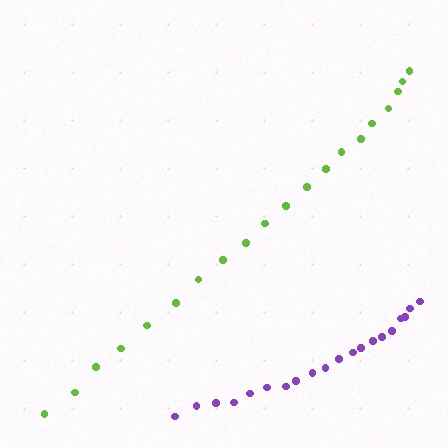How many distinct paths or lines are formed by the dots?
There are 2 distinct paths.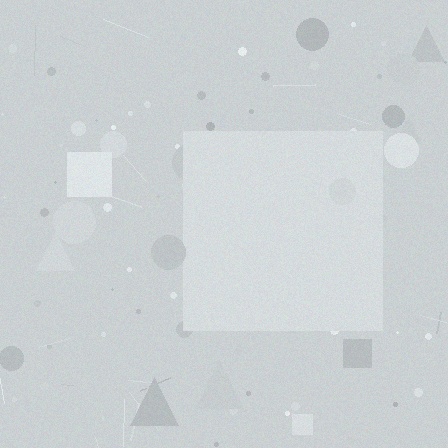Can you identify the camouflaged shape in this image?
The camouflaged shape is a square.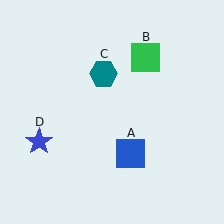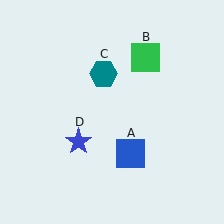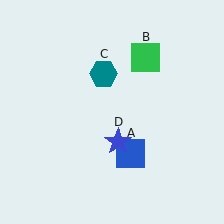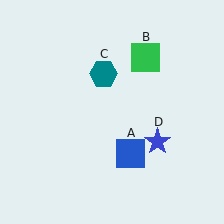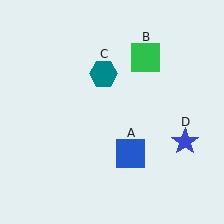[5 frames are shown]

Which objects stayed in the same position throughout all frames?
Blue square (object A) and green square (object B) and teal hexagon (object C) remained stationary.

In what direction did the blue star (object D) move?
The blue star (object D) moved right.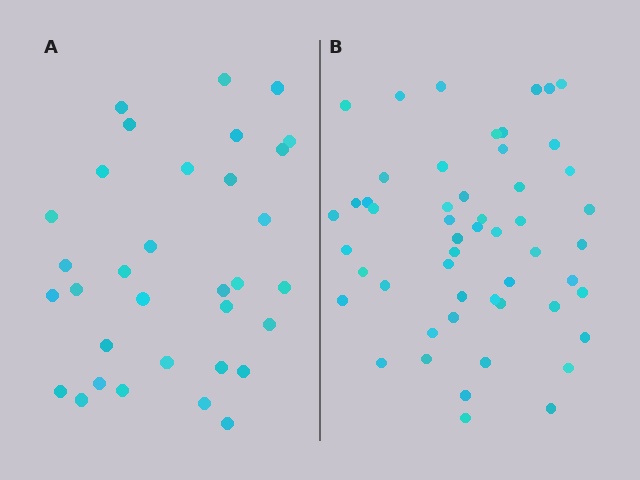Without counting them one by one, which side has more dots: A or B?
Region B (the right region) has more dots.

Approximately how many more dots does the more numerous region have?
Region B has approximately 20 more dots than region A.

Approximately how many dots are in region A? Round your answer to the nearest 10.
About 30 dots. (The exact count is 33, which rounds to 30.)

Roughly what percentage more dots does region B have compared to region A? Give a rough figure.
About 60% more.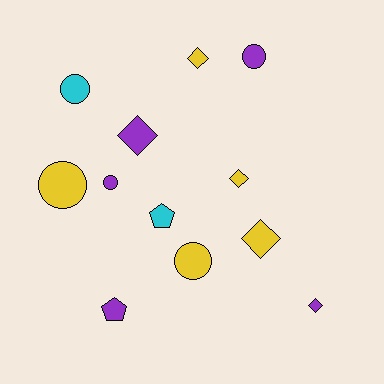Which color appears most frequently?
Yellow, with 5 objects.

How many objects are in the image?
There are 12 objects.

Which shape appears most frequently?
Circle, with 5 objects.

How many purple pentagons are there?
There is 1 purple pentagon.